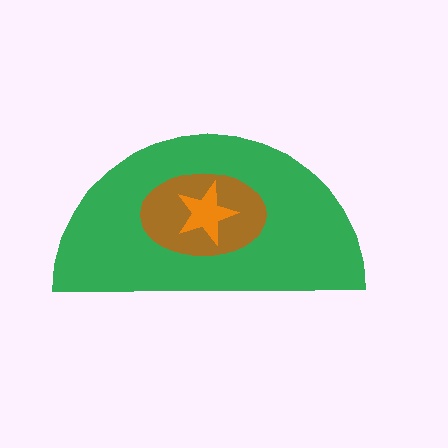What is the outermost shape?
The green semicircle.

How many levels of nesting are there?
3.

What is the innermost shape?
The orange star.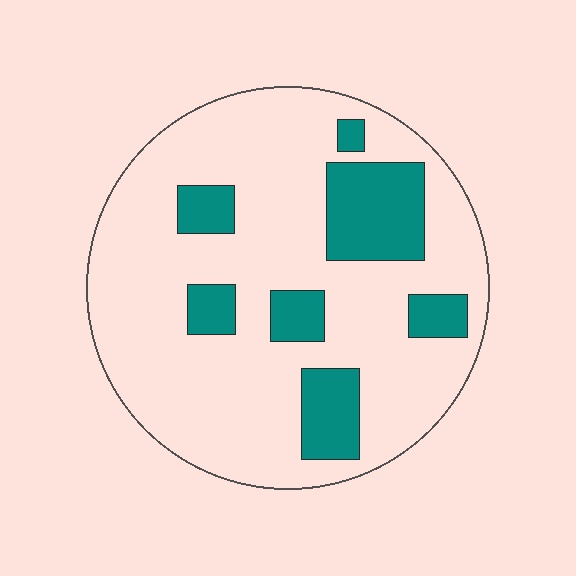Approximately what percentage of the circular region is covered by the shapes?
Approximately 20%.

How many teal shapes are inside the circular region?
7.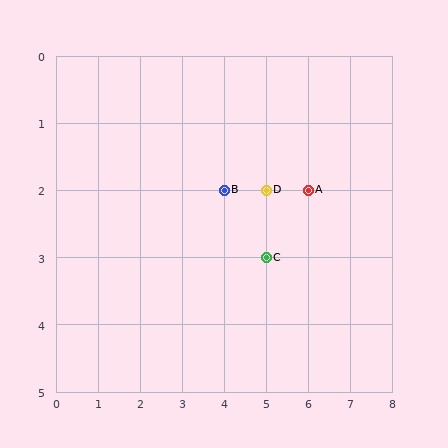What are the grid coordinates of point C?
Point C is at grid coordinates (5, 3).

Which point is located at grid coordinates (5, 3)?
Point C is at (5, 3).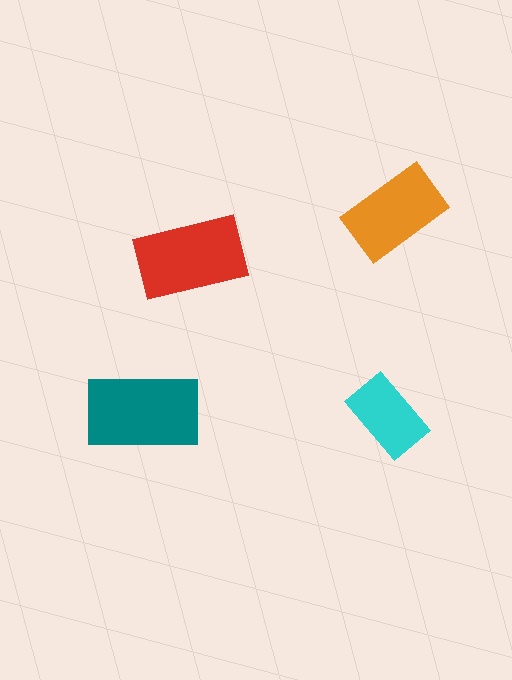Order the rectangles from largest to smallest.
the teal one, the red one, the orange one, the cyan one.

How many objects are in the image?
There are 4 objects in the image.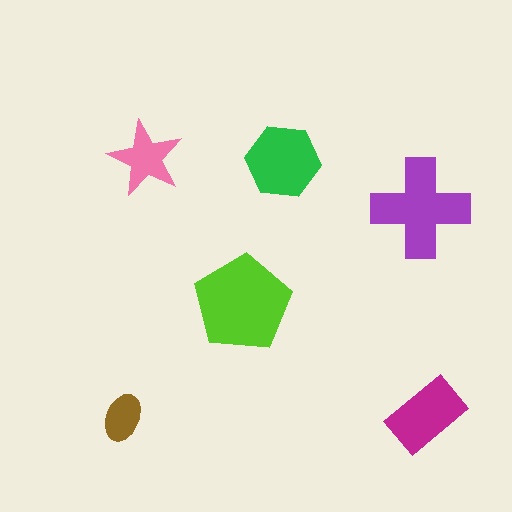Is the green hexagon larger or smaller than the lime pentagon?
Smaller.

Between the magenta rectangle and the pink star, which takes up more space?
The magenta rectangle.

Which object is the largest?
The lime pentagon.